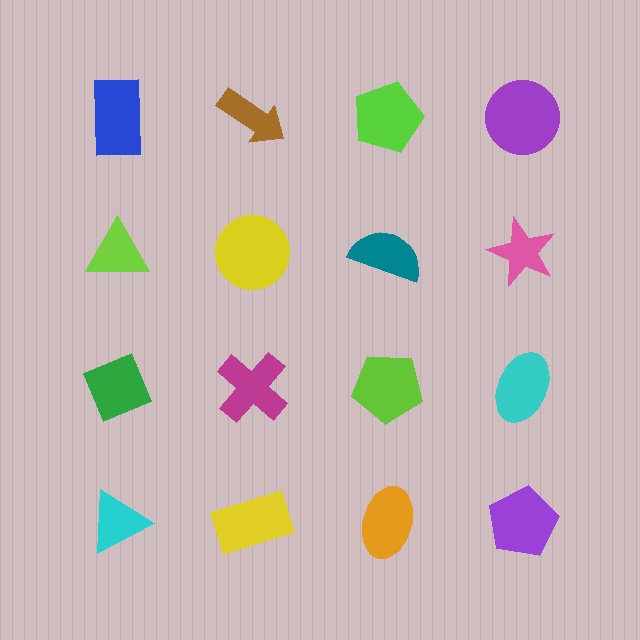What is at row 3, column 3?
A lime pentagon.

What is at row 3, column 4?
A cyan ellipse.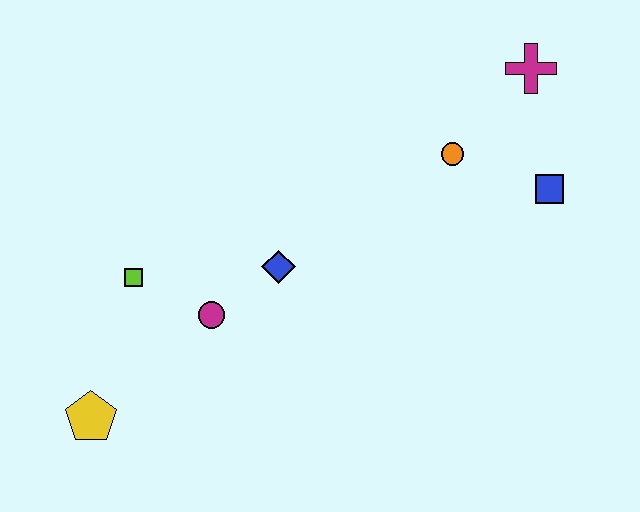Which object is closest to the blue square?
The orange circle is closest to the blue square.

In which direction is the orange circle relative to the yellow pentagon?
The orange circle is to the right of the yellow pentagon.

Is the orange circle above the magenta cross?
No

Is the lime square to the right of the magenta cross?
No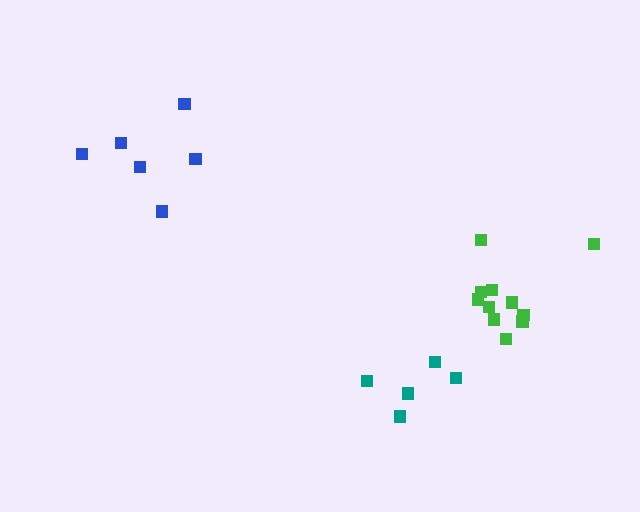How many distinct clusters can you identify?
There are 3 distinct clusters.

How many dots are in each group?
Group 1: 11 dots, Group 2: 6 dots, Group 3: 5 dots (22 total).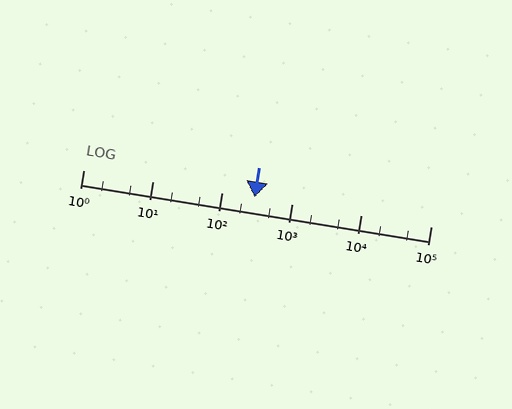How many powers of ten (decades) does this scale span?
The scale spans 5 decades, from 1 to 100000.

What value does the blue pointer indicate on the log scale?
The pointer indicates approximately 290.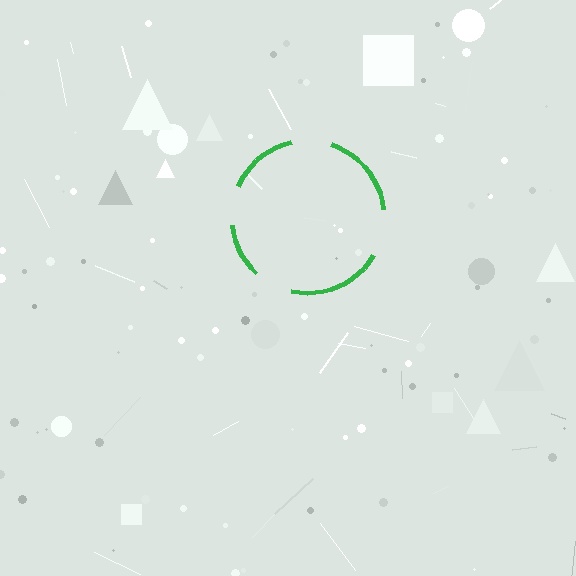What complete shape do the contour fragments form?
The contour fragments form a circle.